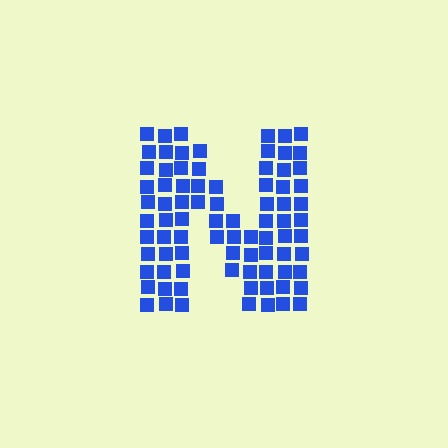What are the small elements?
The small elements are squares.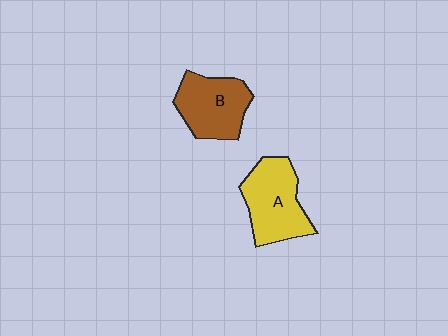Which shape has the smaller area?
Shape B (brown).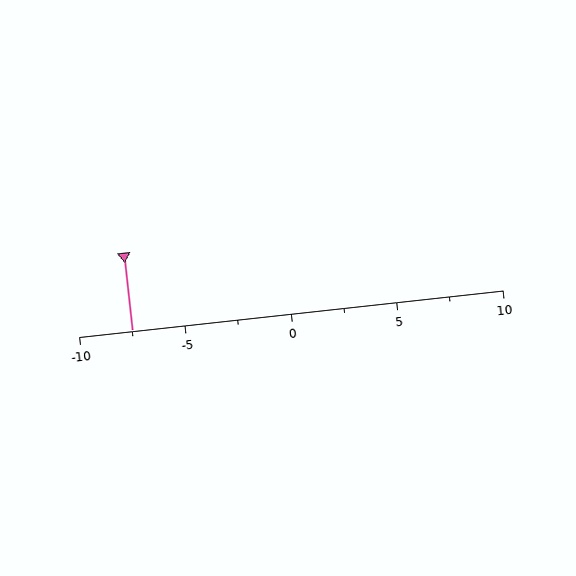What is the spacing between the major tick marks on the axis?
The major ticks are spaced 5 apart.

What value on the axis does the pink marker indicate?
The marker indicates approximately -7.5.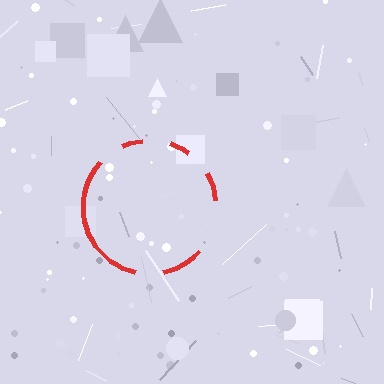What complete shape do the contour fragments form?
The contour fragments form a circle.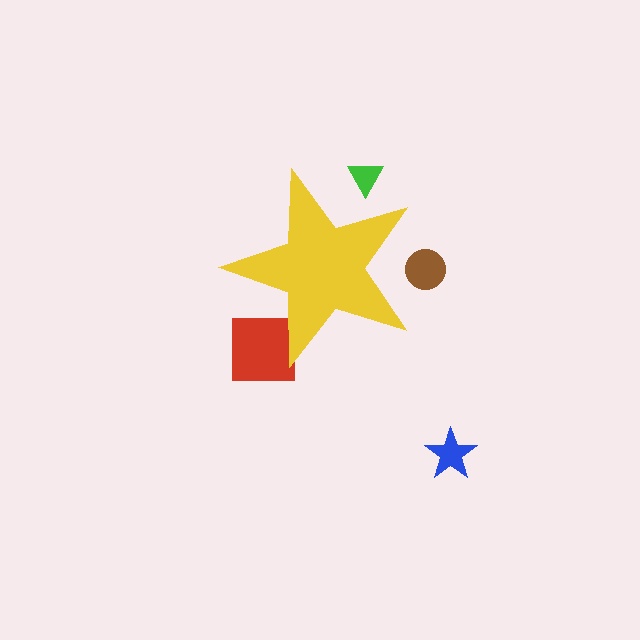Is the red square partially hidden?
Yes, the red square is partially hidden behind the yellow star.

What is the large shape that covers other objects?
A yellow star.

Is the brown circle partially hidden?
Yes, the brown circle is partially hidden behind the yellow star.